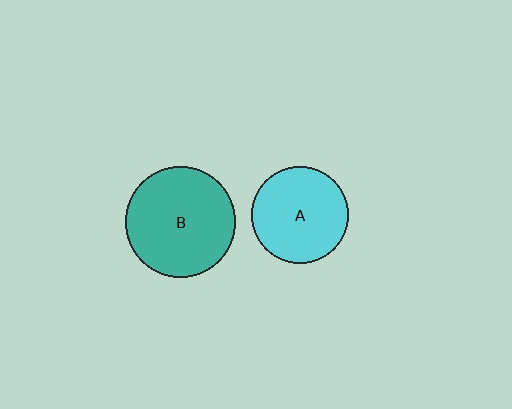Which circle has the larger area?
Circle B (teal).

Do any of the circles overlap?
No, none of the circles overlap.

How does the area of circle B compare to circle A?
Approximately 1.3 times.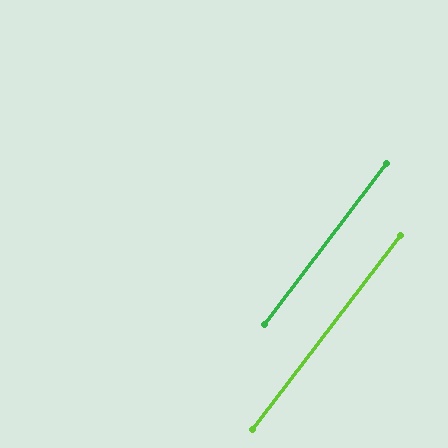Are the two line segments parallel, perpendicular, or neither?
Parallel — their directions differ by only 0.0°.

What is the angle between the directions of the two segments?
Approximately 0 degrees.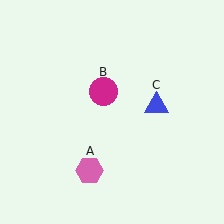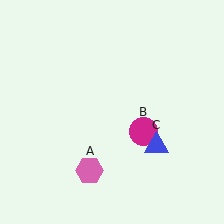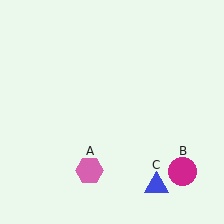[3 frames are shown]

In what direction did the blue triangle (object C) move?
The blue triangle (object C) moved down.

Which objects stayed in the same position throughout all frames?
Pink hexagon (object A) remained stationary.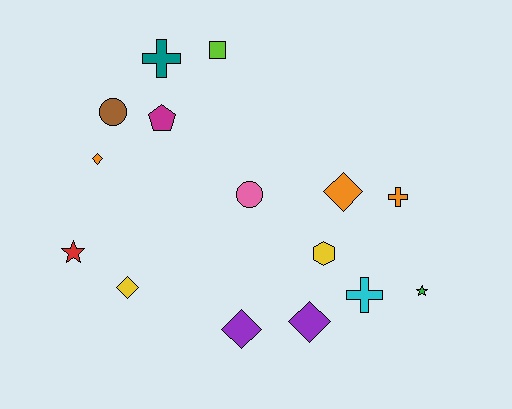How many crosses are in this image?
There are 3 crosses.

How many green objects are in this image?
There is 1 green object.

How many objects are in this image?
There are 15 objects.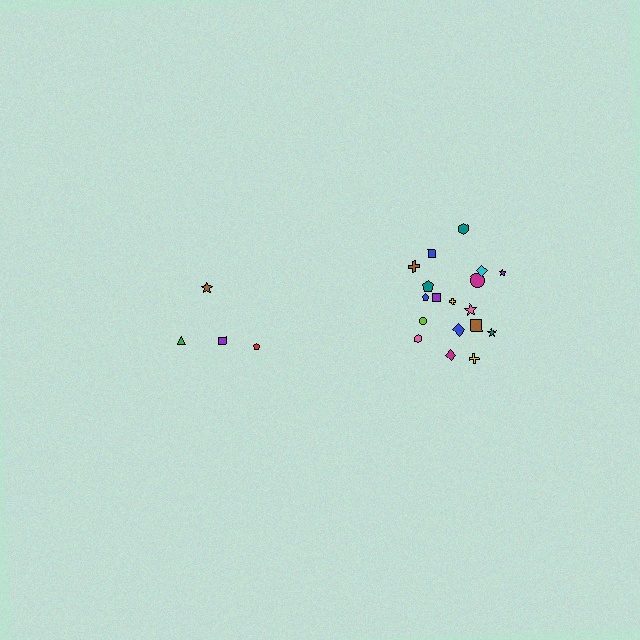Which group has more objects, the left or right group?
The right group.